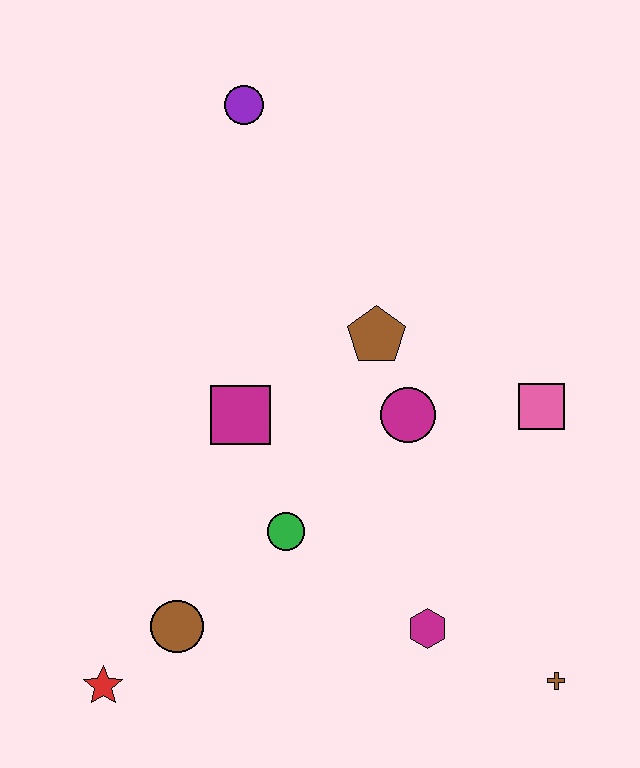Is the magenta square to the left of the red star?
No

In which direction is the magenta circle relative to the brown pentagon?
The magenta circle is below the brown pentagon.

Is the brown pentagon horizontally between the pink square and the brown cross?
No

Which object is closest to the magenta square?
The green circle is closest to the magenta square.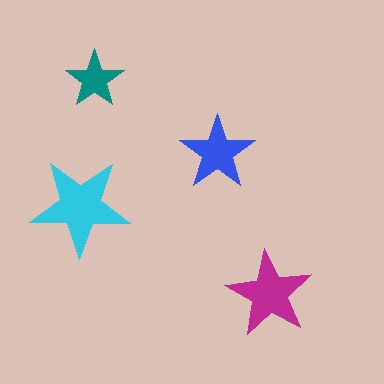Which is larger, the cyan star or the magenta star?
The cyan one.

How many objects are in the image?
There are 4 objects in the image.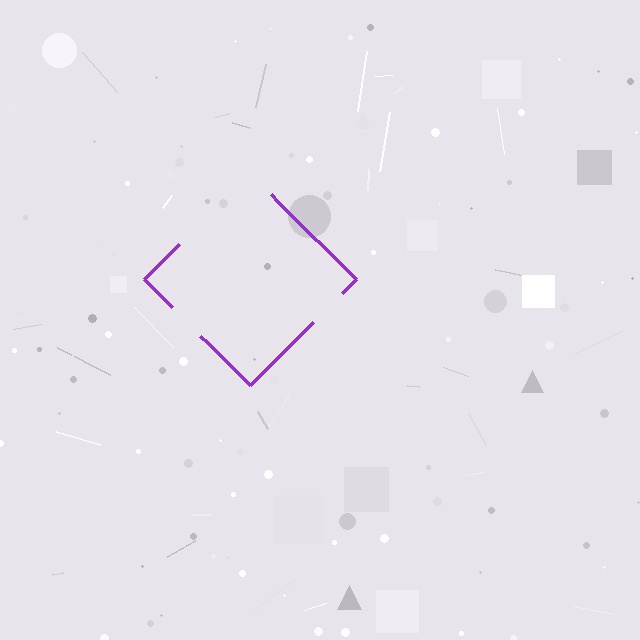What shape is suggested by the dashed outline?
The dashed outline suggests a diamond.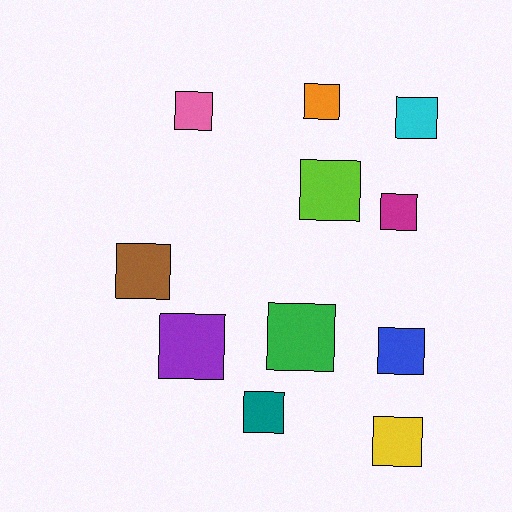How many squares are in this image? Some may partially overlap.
There are 11 squares.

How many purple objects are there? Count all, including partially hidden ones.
There is 1 purple object.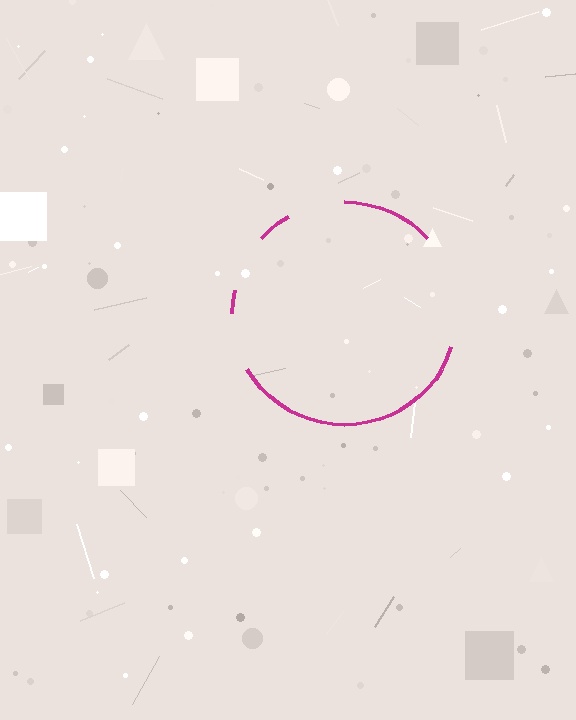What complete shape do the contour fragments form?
The contour fragments form a circle.